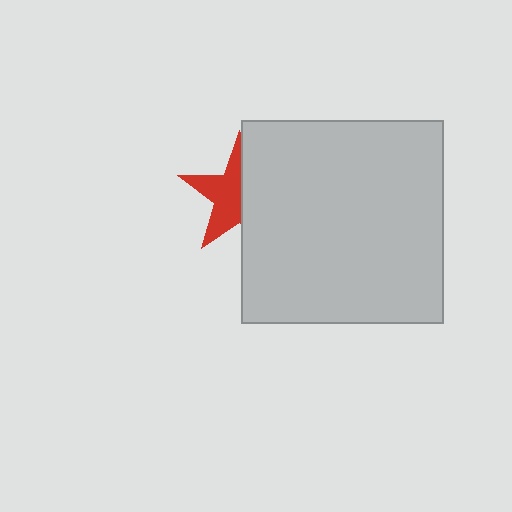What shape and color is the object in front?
The object in front is a light gray square.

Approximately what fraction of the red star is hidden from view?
Roughly 46% of the red star is hidden behind the light gray square.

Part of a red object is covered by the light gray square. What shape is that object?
It is a star.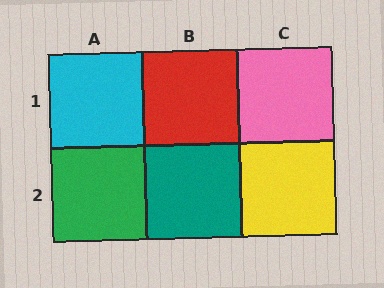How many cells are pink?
1 cell is pink.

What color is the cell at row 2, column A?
Green.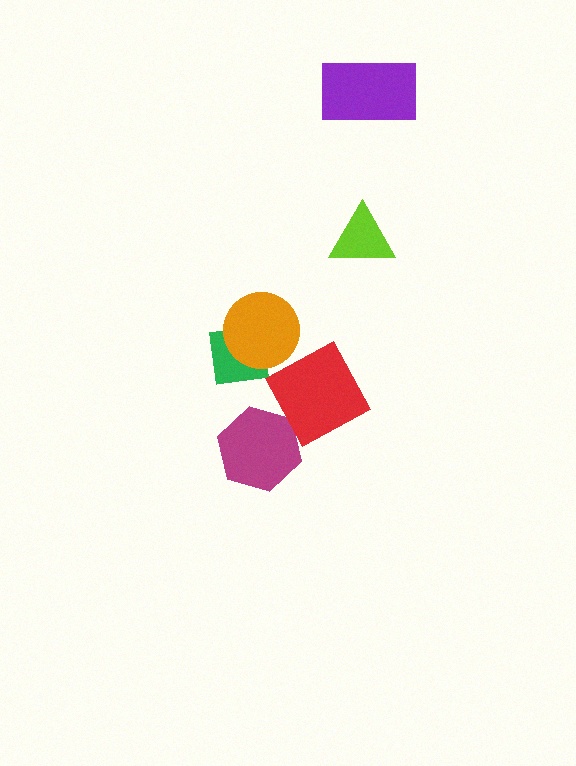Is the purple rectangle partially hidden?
No, no other shape covers it.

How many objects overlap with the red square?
0 objects overlap with the red square.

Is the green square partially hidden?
Yes, it is partially covered by another shape.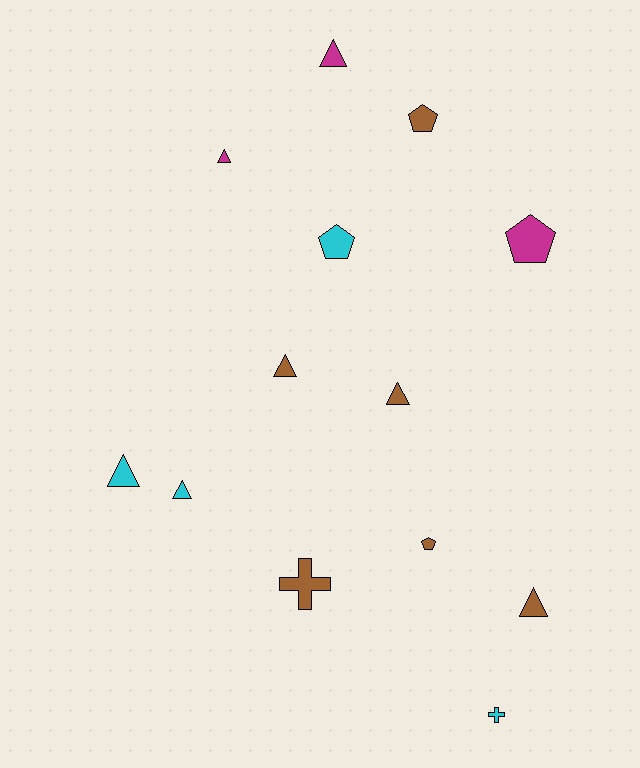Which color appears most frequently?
Brown, with 6 objects.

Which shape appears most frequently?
Triangle, with 7 objects.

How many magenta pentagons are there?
There is 1 magenta pentagon.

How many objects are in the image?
There are 13 objects.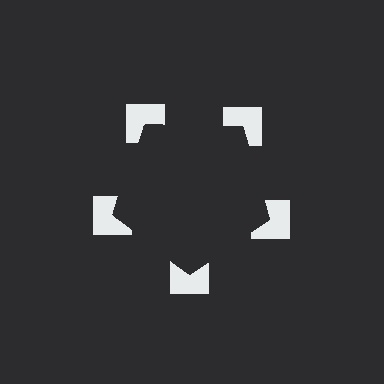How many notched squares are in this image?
There are 5 — one at each vertex of the illusory pentagon.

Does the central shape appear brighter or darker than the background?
It typically appears slightly darker than the background, even though no actual brightness change is drawn.